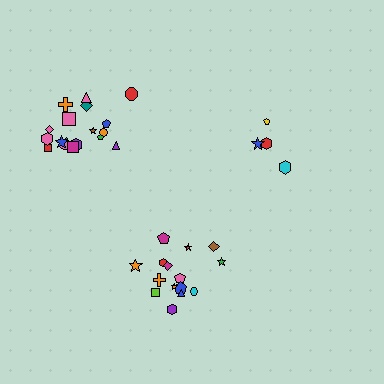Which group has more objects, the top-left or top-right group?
The top-left group.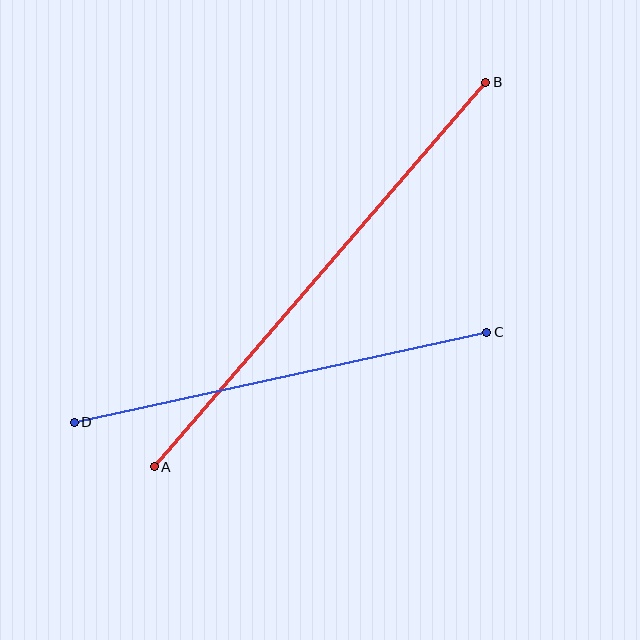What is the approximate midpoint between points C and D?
The midpoint is at approximately (280, 377) pixels.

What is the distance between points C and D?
The distance is approximately 422 pixels.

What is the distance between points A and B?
The distance is approximately 508 pixels.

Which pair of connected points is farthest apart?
Points A and B are farthest apart.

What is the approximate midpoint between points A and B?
The midpoint is at approximately (320, 275) pixels.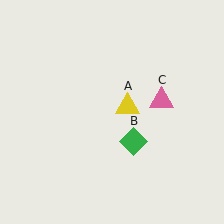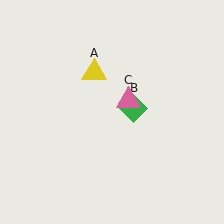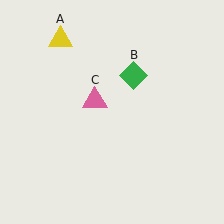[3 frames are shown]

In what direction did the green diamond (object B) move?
The green diamond (object B) moved up.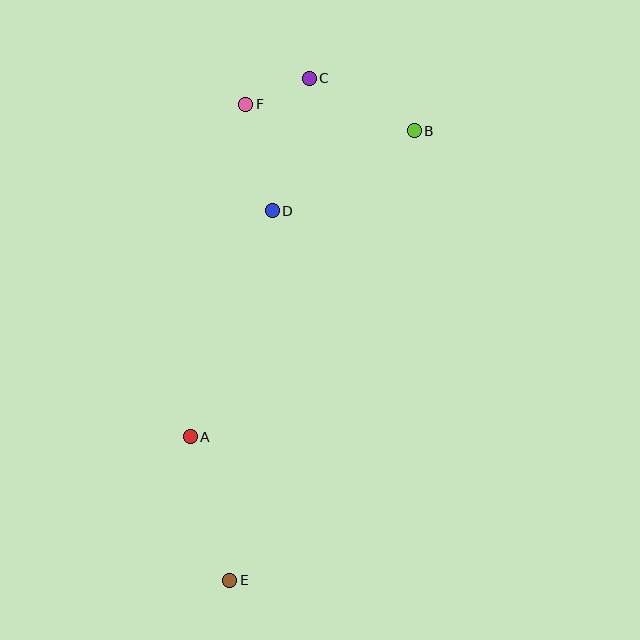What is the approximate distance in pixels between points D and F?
The distance between D and F is approximately 110 pixels.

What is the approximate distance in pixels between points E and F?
The distance between E and F is approximately 476 pixels.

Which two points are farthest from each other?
Points C and E are farthest from each other.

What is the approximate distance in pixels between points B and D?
The distance between B and D is approximately 163 pixels.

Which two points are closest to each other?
Points C and F are closest to each other.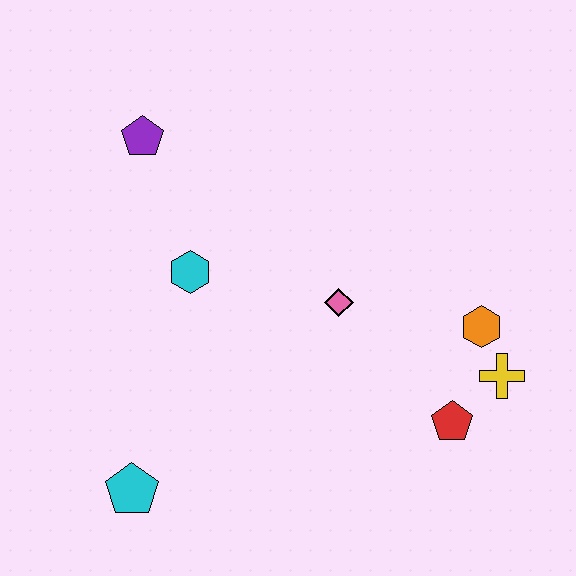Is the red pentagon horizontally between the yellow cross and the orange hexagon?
No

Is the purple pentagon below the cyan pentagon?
No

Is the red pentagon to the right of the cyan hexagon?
Yes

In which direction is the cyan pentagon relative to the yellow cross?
The cyan pentagon is to the left of the yellow cross.